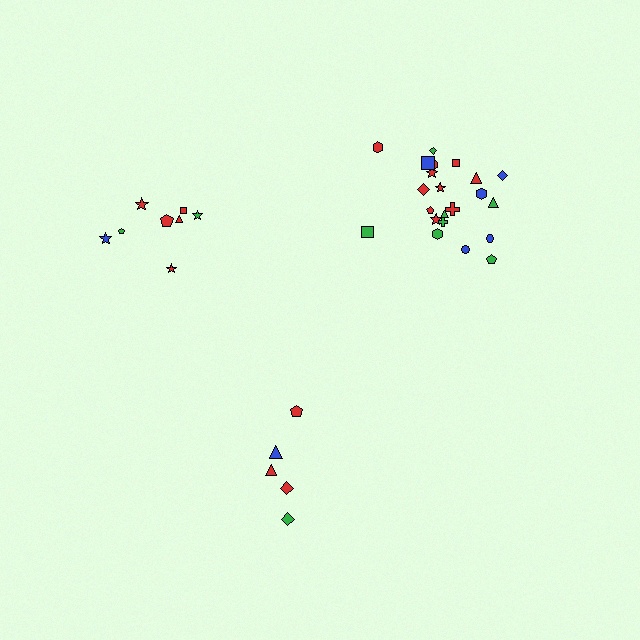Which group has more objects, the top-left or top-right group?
The top-right group.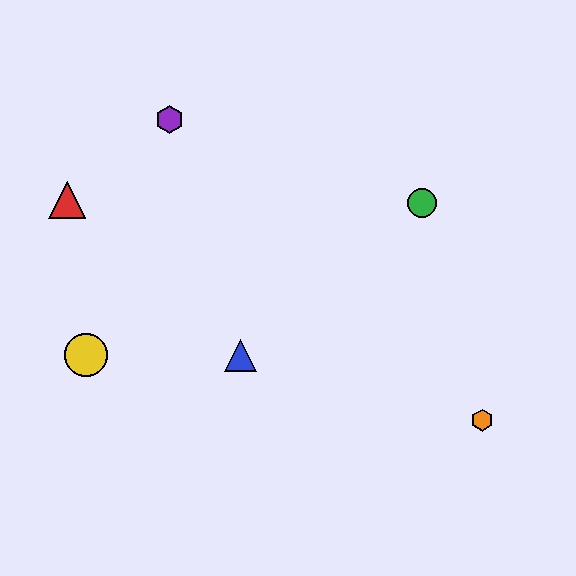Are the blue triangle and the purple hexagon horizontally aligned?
No, the blue triangle is at y≈355 and the purple hexagon is at y≈120.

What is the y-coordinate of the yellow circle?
The yellow circle is at y≈355.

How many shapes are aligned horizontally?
2 shapes (the blue triangle, the yellow circle) are aligned horizontally.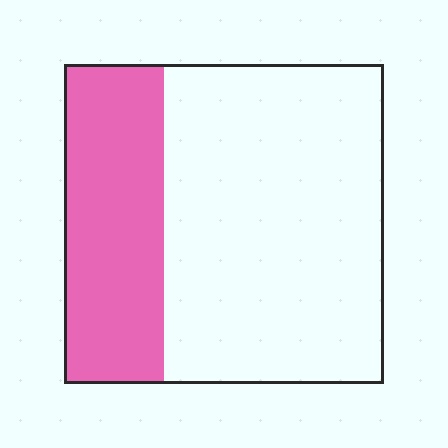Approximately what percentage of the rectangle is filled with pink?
Approximately 30%.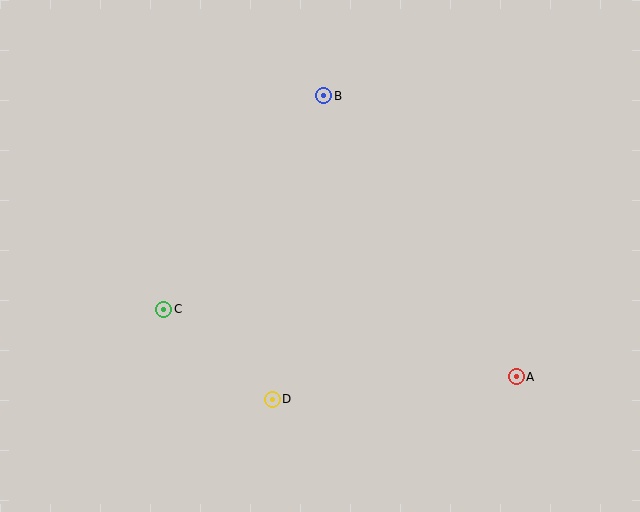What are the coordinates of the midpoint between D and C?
The midpoint between D and C is at (218, 354).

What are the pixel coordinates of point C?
Point C is at (164, 309).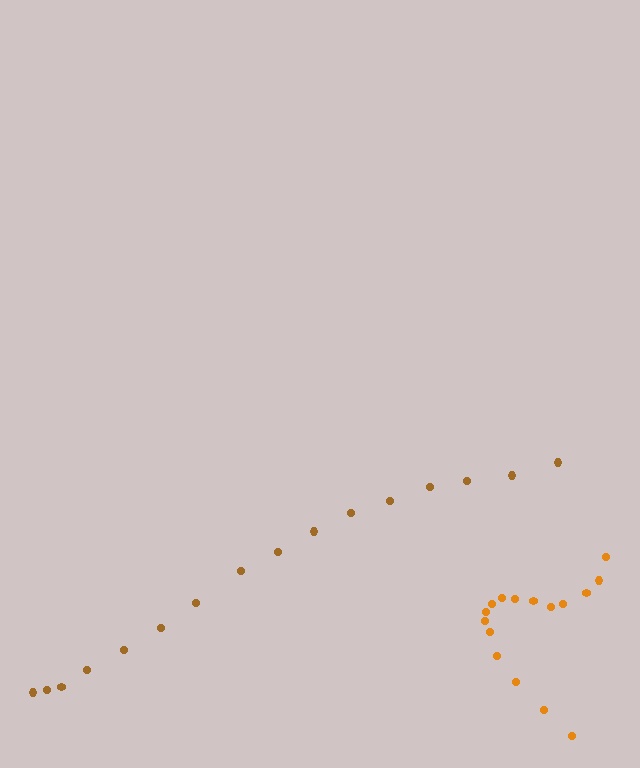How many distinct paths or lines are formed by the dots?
There are 2 distinct paths.